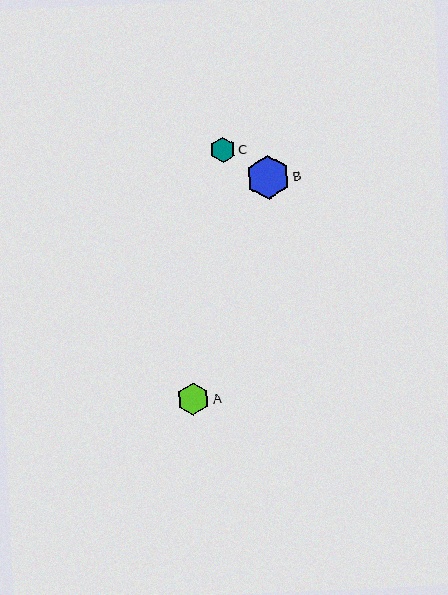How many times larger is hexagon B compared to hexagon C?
Hexagon B is approximately 1.7 times the size of hexagon C.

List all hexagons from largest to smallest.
From largest to smallest: B, A, C.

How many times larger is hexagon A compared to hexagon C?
Hexagon A is approximately 1.3 times the size of hexagon C.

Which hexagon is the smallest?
Hexagon C is the smallest with a size of approximately 26 pixels.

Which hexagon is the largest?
Hexagon B is the largest with a size of approximately 43 pixels.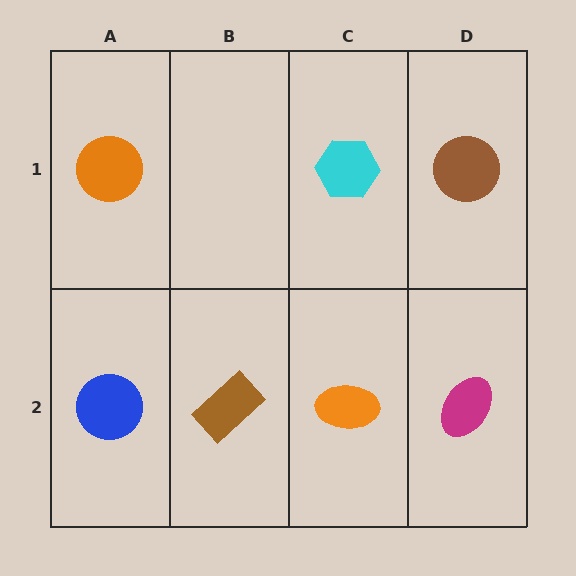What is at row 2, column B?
A brown rectangle.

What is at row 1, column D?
A brown circle.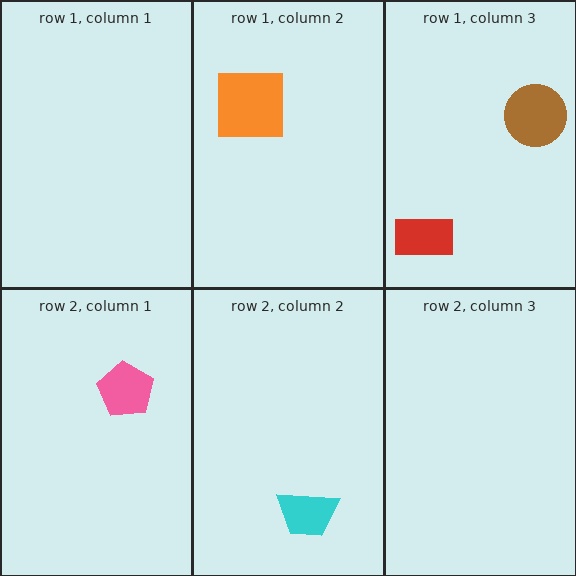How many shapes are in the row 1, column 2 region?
1.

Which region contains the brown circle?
The row 1, column 3 region.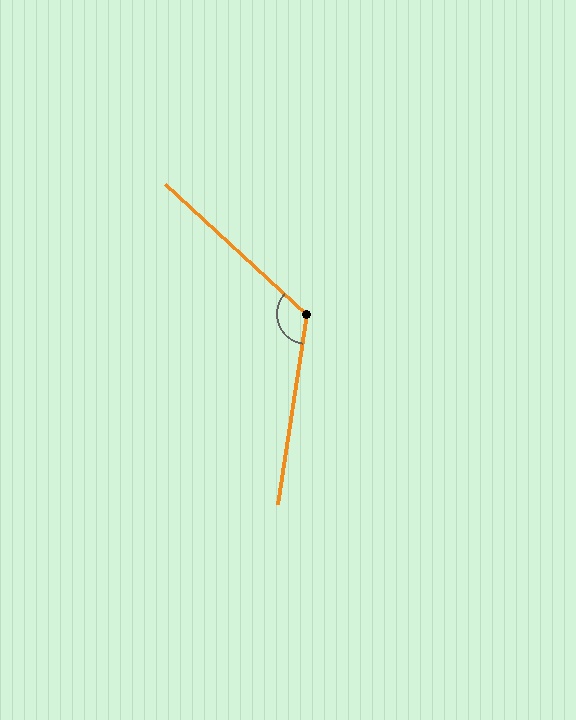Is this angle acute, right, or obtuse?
It is obtuse.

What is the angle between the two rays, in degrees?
Approximately 124 degrees.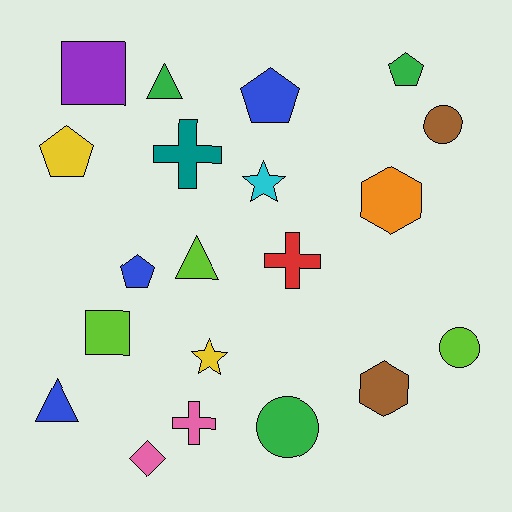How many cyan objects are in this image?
There is 1 cyan object.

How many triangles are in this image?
There are 3 triangles.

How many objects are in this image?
There are 20 objects.